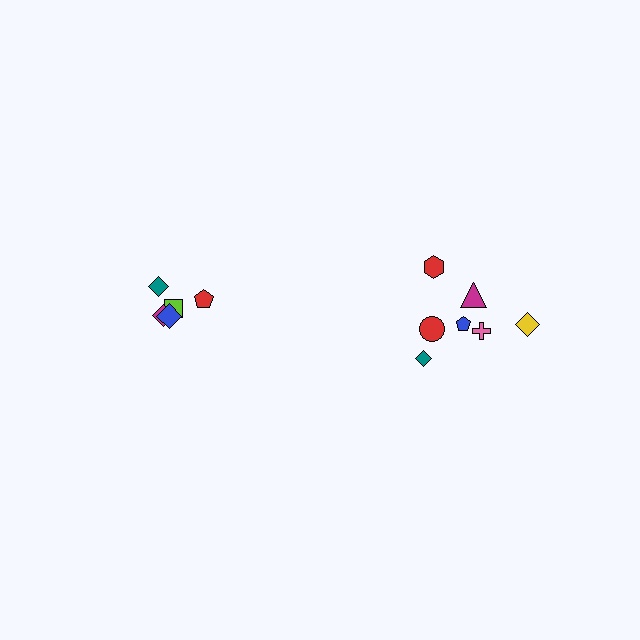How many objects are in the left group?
There are 5 objects.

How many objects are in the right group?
There are 7 objects.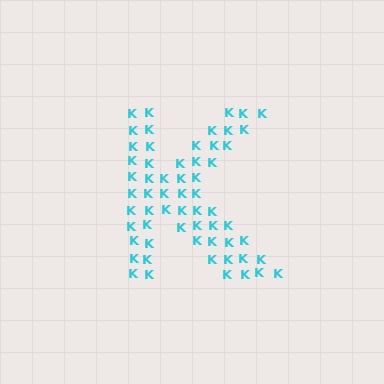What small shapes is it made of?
It is made of small letter K's.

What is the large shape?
The large shape is the letter K.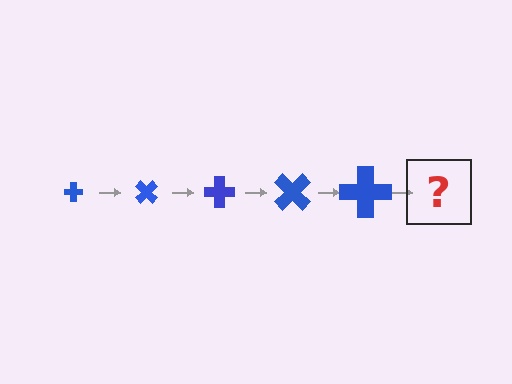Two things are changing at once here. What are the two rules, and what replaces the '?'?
The two rules are that the cross grows larger each step and it rotates 45 degrees each step. The '?' should be a cross, larger than the previous one and rotated 225 degrees from the start.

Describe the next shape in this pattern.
It should be a cross, larger than the previous one and rotated 225 degrees from the start.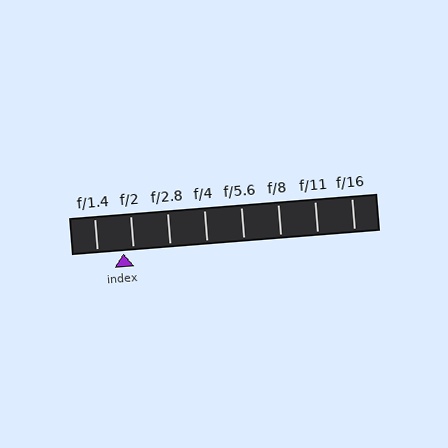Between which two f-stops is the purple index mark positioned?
The index mark is between f/1.4 and f/2.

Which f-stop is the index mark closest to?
The index mark is closest to f/2.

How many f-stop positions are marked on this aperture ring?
There are 8 f-stop positions marked.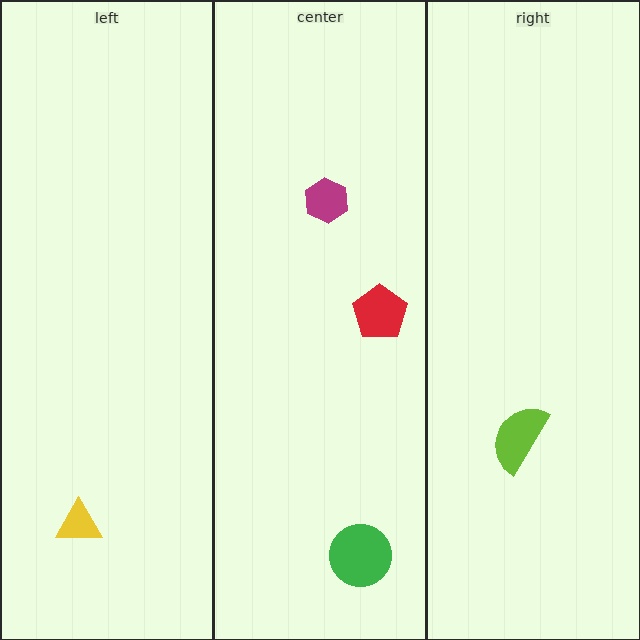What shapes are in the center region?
The green circle, the magenta hexagon, the red pentagon.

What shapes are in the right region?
The lime semicircle.